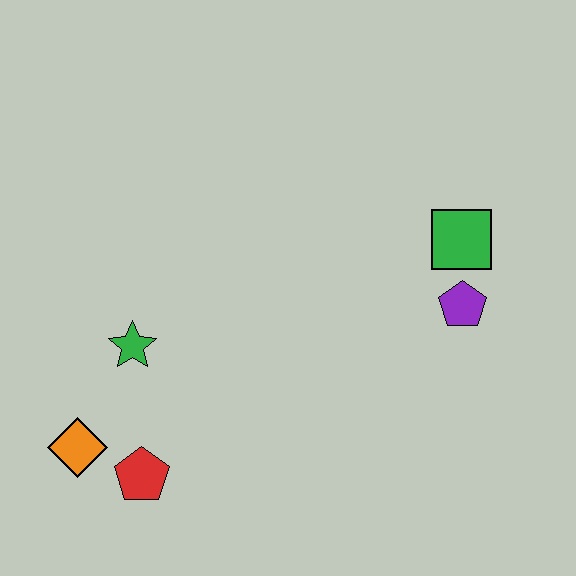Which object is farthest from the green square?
The orange diamond is farthest from the green square.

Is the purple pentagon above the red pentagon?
Yes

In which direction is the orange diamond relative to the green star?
The orange diamond is below the green star.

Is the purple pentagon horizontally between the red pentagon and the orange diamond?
No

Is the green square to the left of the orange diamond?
No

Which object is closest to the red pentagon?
The orange diamond is closest to the red pentagon.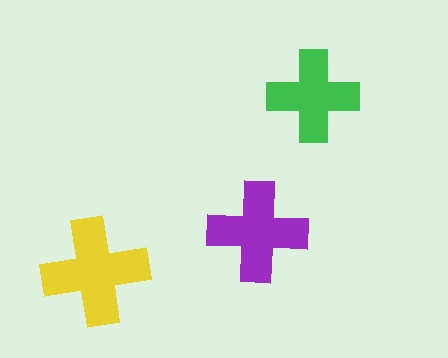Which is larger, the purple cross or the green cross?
The purple one.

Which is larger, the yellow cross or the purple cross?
The yellow one.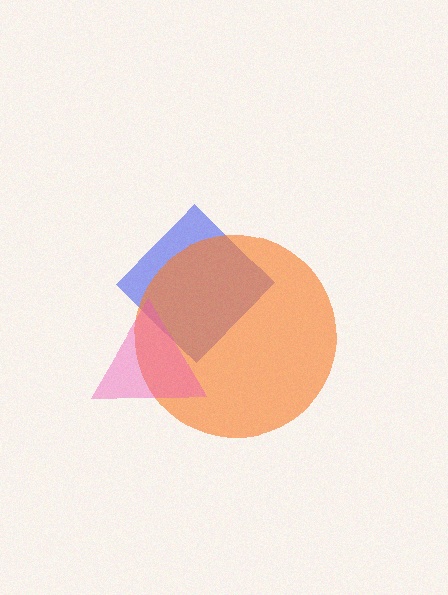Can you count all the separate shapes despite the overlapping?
Yes, there are 3 separate shapes.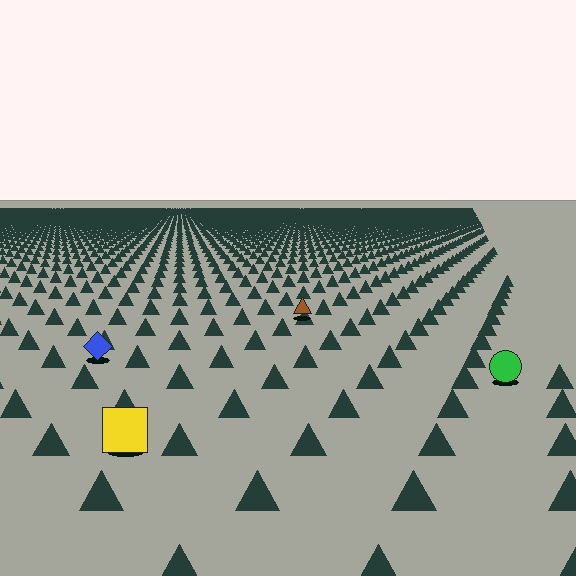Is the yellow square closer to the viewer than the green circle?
Yes. The yellow square is closer — you can tell from the texture gradient: the ground texture is coarser near it.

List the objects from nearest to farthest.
From nearest to farthest: the yellow square, the green circle, the blue diamond, the brown triangle.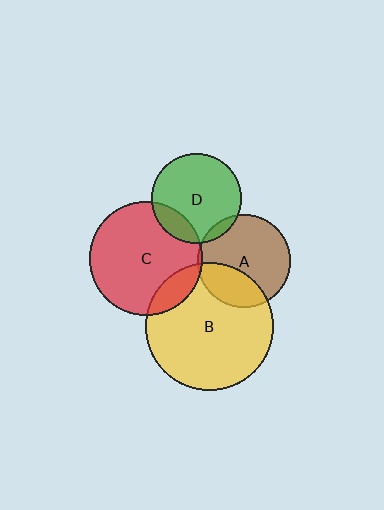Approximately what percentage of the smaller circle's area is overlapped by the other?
Approximately 15%.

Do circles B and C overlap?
Yes.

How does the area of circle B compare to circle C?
Approximately 1.3 times.